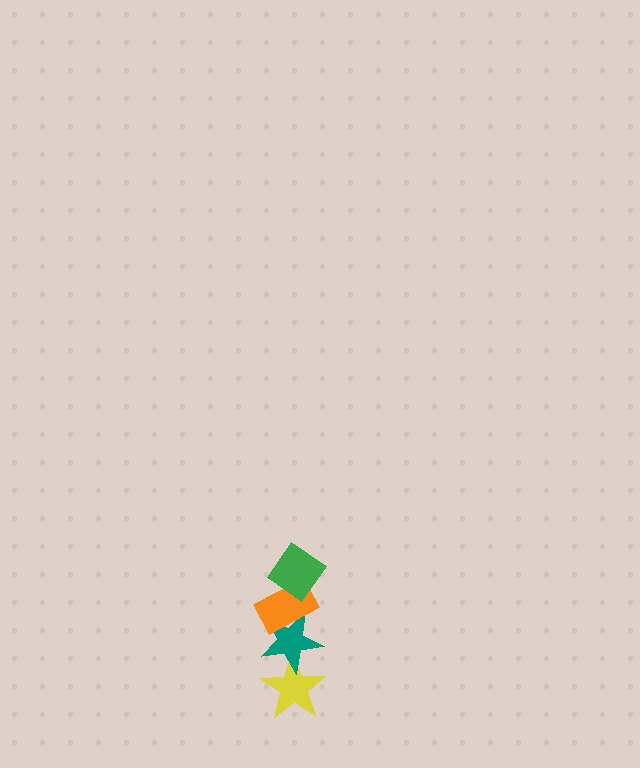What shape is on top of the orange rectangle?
The green diamond is on top of the orange rectangle.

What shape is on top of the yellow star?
The teal star is on top of the yellow star.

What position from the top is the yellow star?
The yellow star is 4th from the top.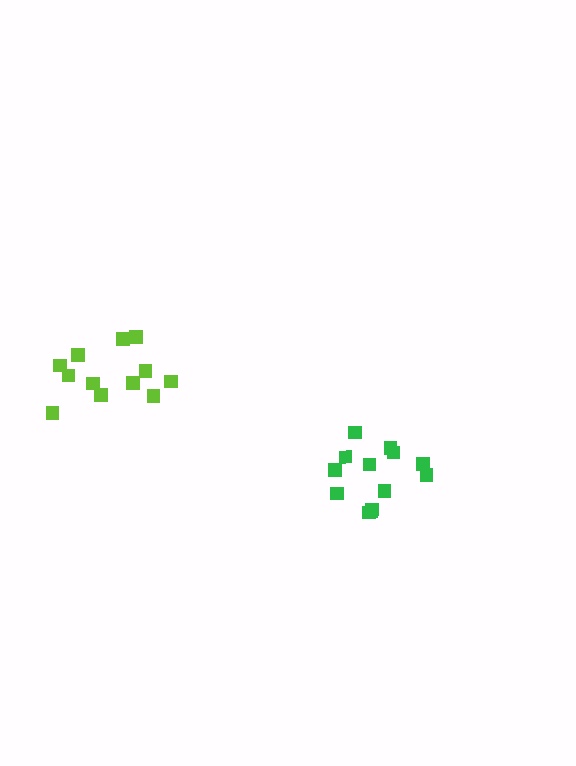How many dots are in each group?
Group 1: 13 dots, Group 2: 12 dots (25 total).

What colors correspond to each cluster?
The clusters are colored: green, lime.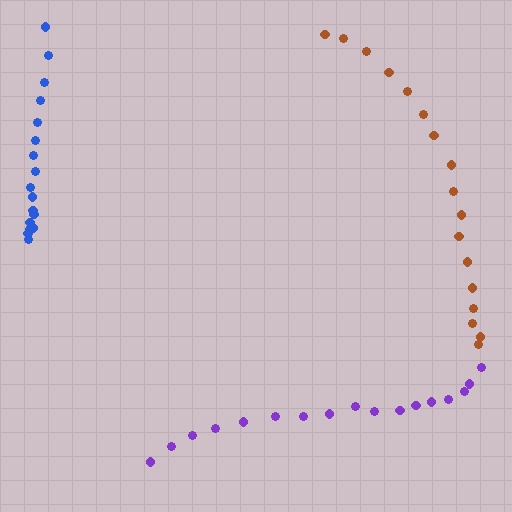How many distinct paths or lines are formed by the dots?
There are 3 distinct paths.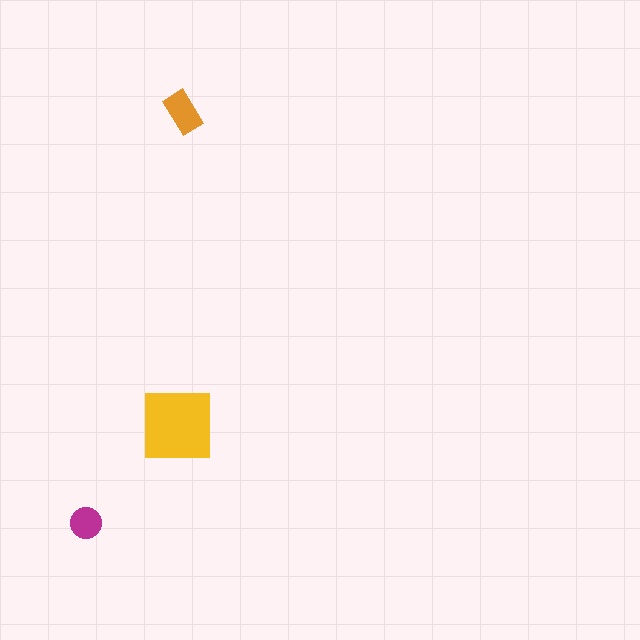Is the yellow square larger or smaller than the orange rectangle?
Larger.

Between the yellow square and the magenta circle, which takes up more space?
The yellow square.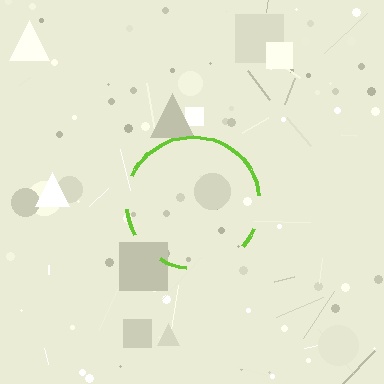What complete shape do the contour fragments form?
The contour fragments form a circle.